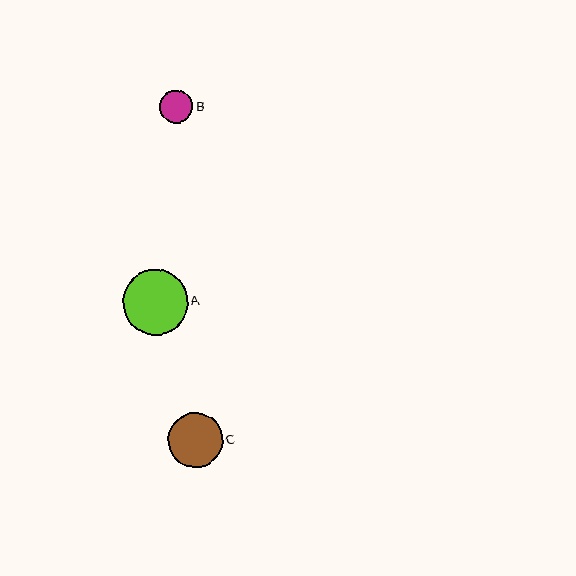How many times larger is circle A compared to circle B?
Circle A is approximately 2.0 times the size of circle B.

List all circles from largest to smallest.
From largest to smallest: A, C, B.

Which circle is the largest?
Circle A is the largest with a size of approximately 65 pixels.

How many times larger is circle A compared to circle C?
Circle A is approximately 1.2 times the size of circle C.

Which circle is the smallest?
Circle B is the smallest with a size of approximately 33 pixels.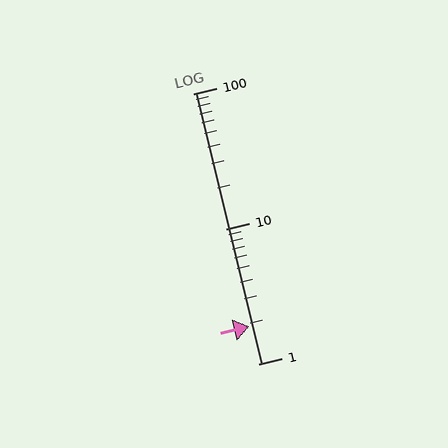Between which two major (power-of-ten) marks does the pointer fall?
The pointer is between 1 and 10.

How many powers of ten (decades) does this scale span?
The scale spans 2 decades, from 1 to 100.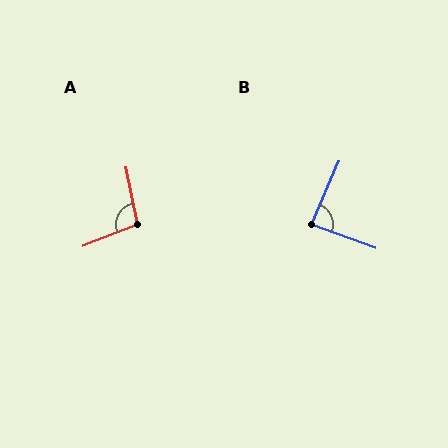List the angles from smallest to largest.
B (87°), A (100°).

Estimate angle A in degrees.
Approximately 100 degrees.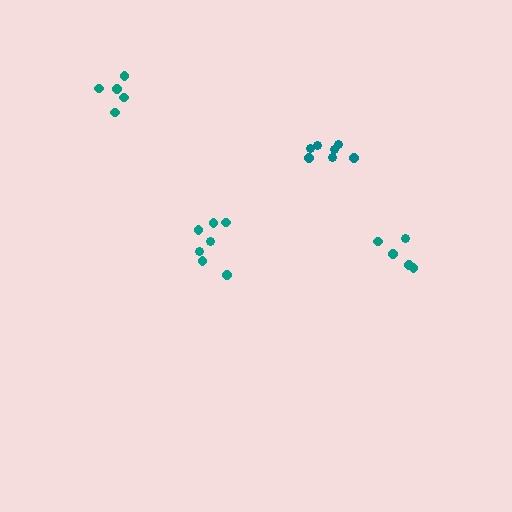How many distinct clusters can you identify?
There are 4 distinct clusters.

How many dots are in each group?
Group 1: 7 dots, Group 2: 5 dots, Group 3: 7 dots, Group 4: 5 dots (24 total).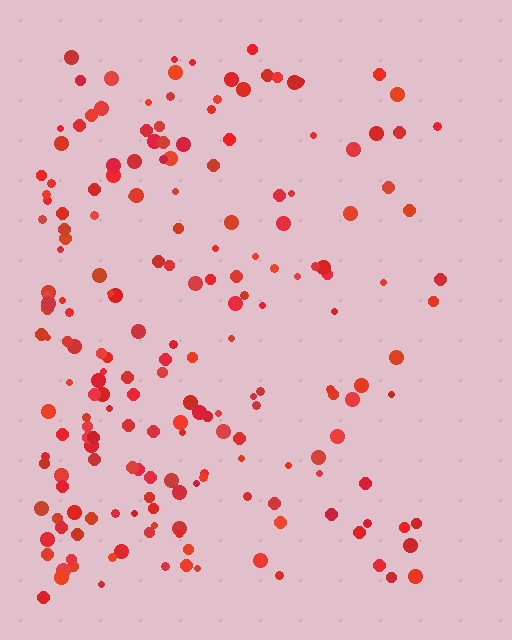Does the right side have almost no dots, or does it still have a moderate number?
Still a moderate number, just noticeably fewer than the left.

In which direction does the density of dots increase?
From right to left, with the left side densest.